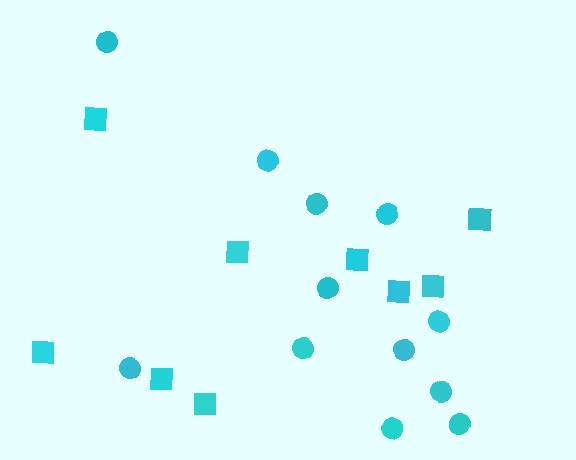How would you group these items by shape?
There are 2 groups: one group of circles (12) and one group of squares (9).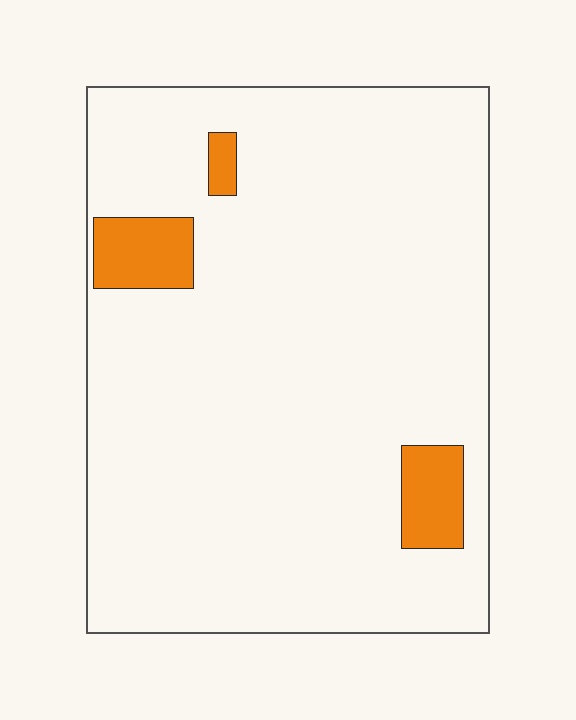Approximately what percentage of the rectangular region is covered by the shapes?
Approximately 5%.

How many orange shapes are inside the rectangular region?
3.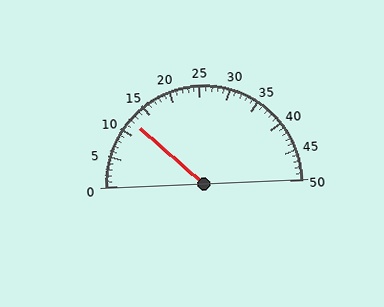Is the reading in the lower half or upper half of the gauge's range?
The reading is in the lower half of the range (0 to 50).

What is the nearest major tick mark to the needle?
The nearest major tick mark is 10.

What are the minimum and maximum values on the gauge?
The gauge ranges from 0 to 50.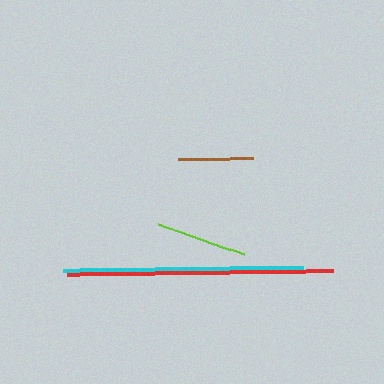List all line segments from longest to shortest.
From longest to shortest: red, cyan, lime, brown.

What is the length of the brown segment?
The brown segment is approximately 76 pixels long.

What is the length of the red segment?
The red segment is approximately 266 pixels long.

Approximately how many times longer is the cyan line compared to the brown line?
The cyan line is approximately 3.2 times the length of the brown line.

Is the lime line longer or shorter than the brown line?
The lime line is longer than the brown line.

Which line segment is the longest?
The red line is the longest at approximately 266 pixels.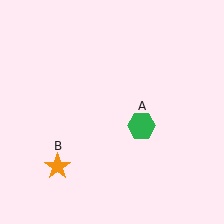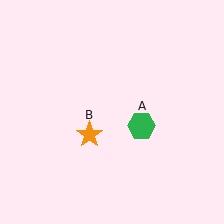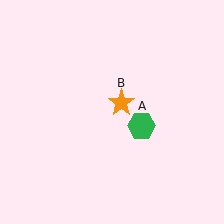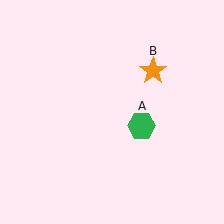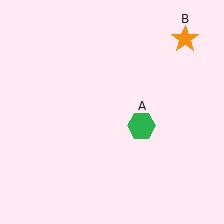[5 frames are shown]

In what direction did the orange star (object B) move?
The orange star (object B) moved up and to the right.